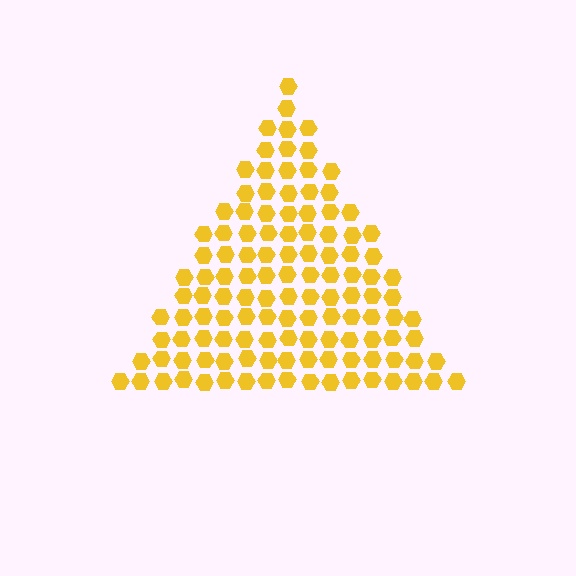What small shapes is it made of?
It is made of small hexagons.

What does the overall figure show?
The overall figure shows a triangle.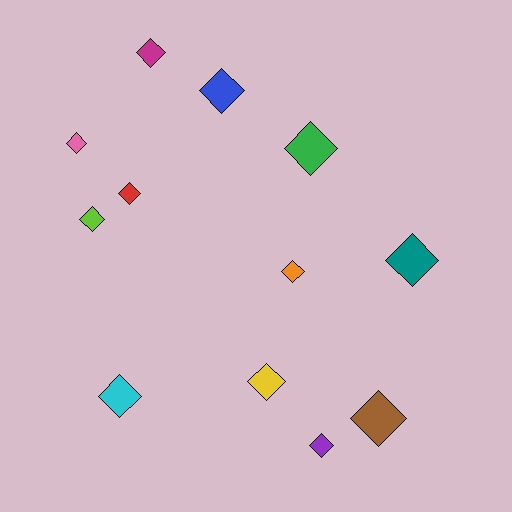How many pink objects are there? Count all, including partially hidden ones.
There is 1 pink object.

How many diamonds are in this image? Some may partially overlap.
There are 12 diamonds.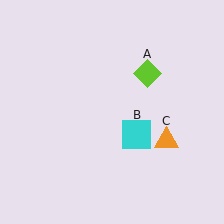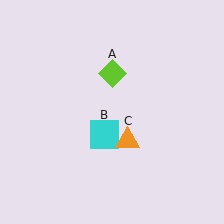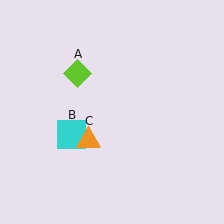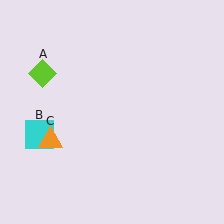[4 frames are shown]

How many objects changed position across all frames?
3 objects changed position: lime diamond (object A), cyan square (object B), orange triangle (object C).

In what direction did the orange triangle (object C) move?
The orange triangle (object C) moved left.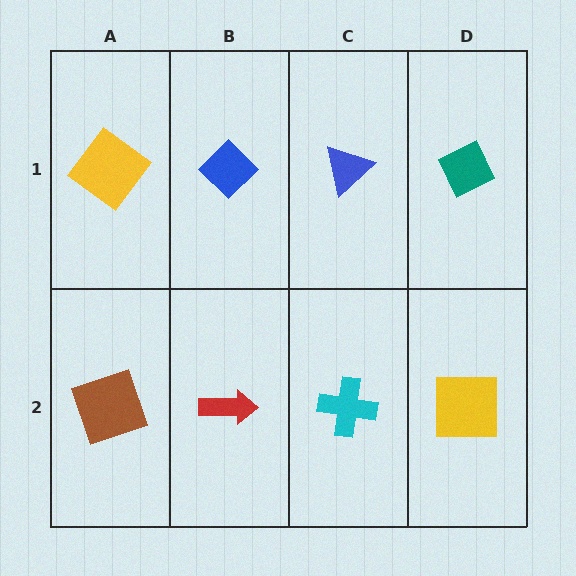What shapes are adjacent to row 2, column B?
A blue diamond (row 1, column B), a brown square (row 2, column A), a cyan cross (row 2, column C).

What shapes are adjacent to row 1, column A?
A brown square (row 2, column A), a blue diamond (row 1, column B).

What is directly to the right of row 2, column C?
A yellow square.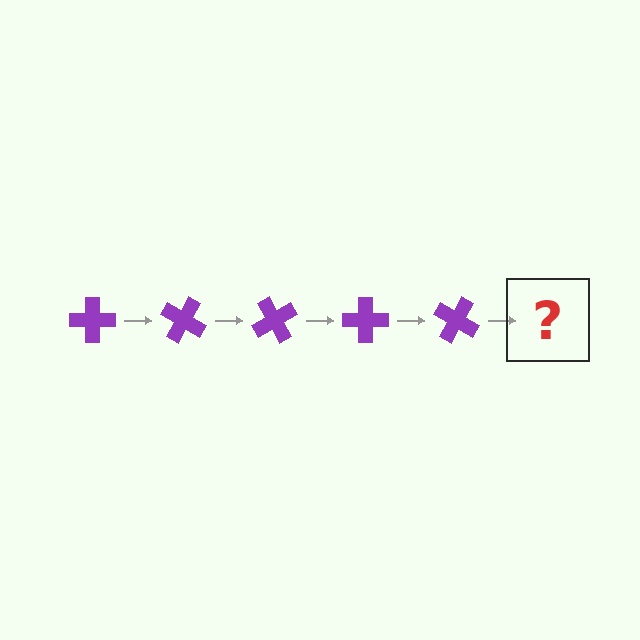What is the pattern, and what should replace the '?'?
The pattern is that the cross rotates 30 degrees each step. The '?' should be a purple cross rotated 150 degrees.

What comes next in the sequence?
The next element should be a purple cross rotated 150 degrees.